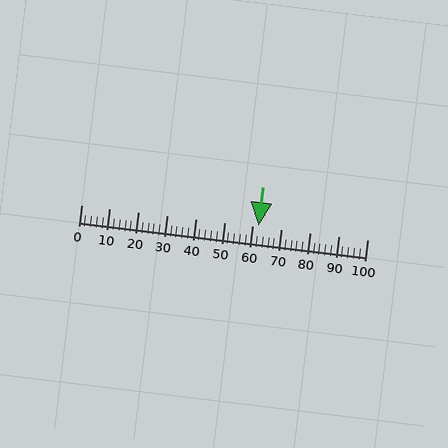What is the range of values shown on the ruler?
The ruler shows values from 0 to 100.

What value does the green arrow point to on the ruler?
The green arrow points to approximately 62.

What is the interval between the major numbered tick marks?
The major tick marks are spaced 10 units apart.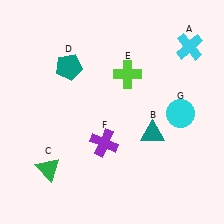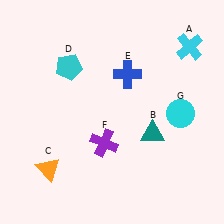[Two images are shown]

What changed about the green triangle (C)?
In Image 1, C is green. In Image 2, it changed to orange.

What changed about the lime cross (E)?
In Image 1, E is lime. In Image 2, it changed to blue.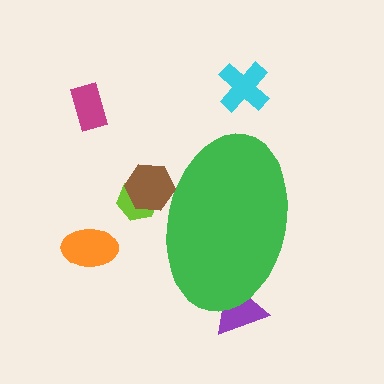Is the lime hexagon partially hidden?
Yes, the lime hexagon is partially hidden behind the green ellipse.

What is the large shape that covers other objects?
A green ellipse.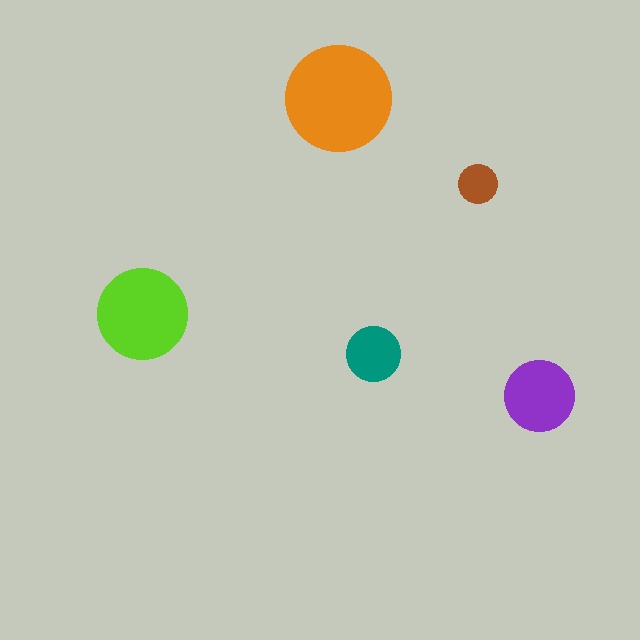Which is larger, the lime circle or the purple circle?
The lime one.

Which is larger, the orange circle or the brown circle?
The orange one.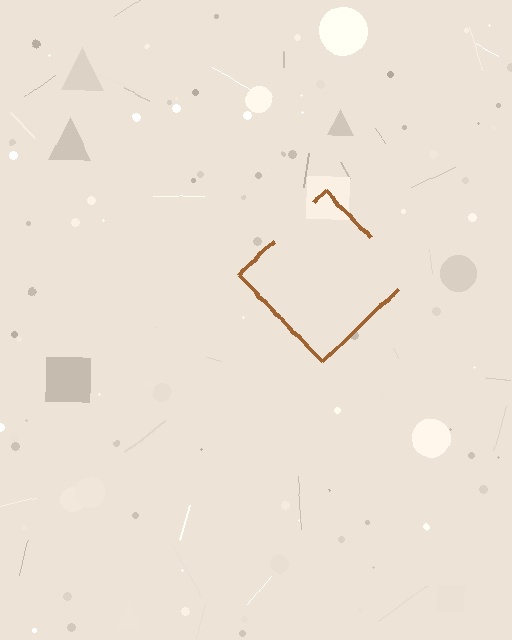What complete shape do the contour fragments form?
The contour fragments form a diamond.